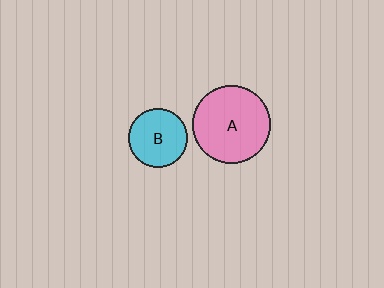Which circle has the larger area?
Circle A (pink).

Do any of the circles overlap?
No, none of the circles overlap.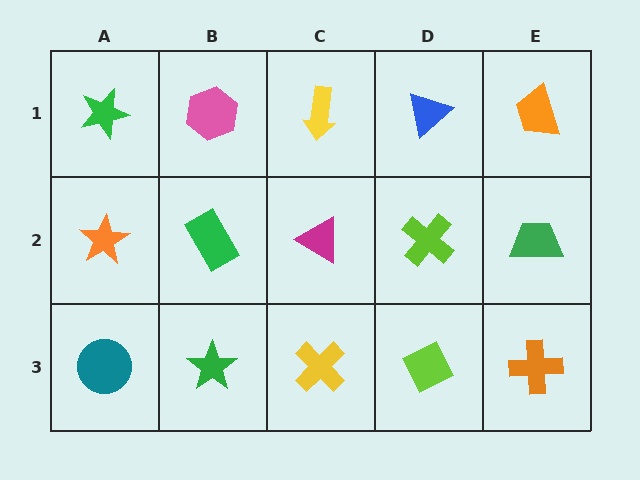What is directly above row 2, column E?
An orange trapezoid.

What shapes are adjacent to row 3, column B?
A green rectangle (row 2, column B), a teal circle (row 3, column A), a yellow cross (row 3, column C).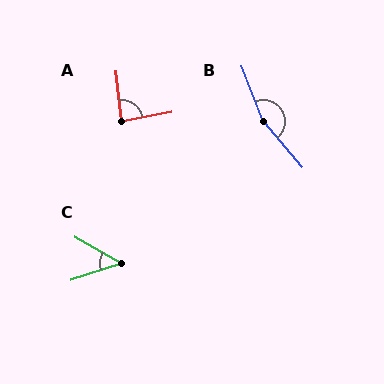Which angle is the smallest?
C, at approximately 48 degrees.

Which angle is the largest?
B, at approximately 162 degrees.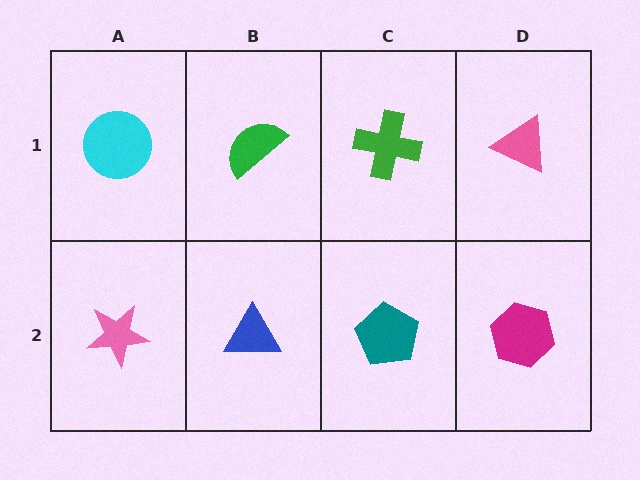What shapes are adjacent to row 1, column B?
A blue triangle (row 2, column B), a cyan circle (row 1, column A), a green cross (row 1, column C).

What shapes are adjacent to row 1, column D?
A magenta hexagon (row 2, column D), a green cross (row 1, column C).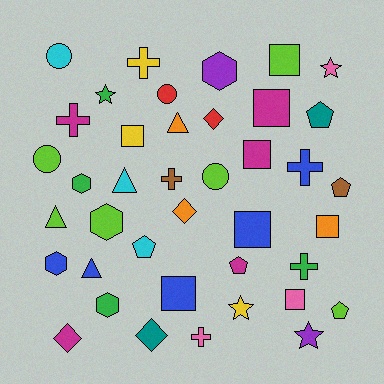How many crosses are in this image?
There are 6 crosses.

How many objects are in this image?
There are 40 objects.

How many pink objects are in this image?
There are 3 pink objects.